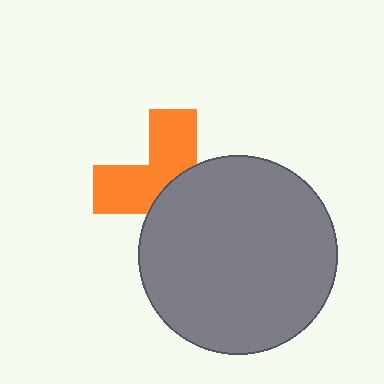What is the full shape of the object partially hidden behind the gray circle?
The partially hidden object is an orange cross.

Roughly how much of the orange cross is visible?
About half of it is visible (roughly 47%).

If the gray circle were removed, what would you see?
You would see the complete orange cross.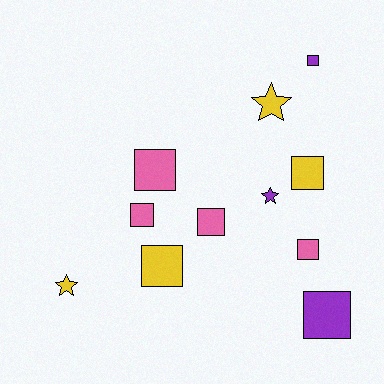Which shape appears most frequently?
Square, with 8 objects.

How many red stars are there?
There are no red stars.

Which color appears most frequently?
Pink, with 4 objects.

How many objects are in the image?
There are 11 objects.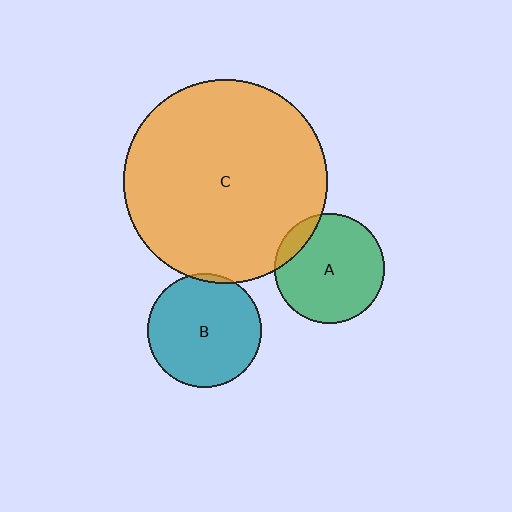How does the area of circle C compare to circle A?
Approximately 3.4 times.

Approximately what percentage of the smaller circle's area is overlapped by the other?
Approximately 5%.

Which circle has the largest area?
Circle C (orange).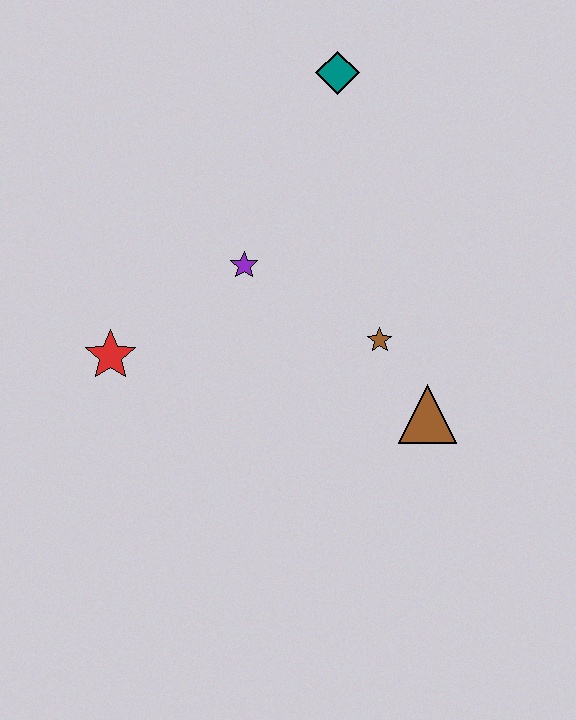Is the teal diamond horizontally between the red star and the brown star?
Yes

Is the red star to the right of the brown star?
No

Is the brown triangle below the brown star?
Yes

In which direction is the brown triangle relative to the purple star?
The brown triangle is to the right of the purple star.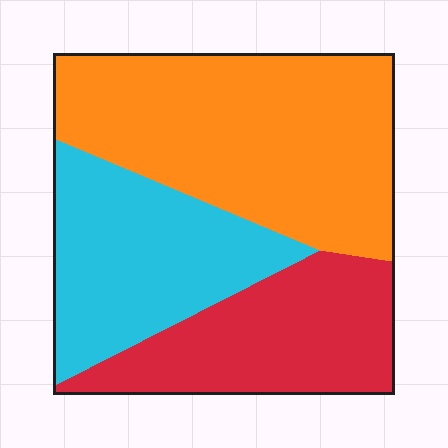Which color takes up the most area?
Orange, at roughly 45%.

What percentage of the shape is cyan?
Cyan takes up about one quarter (1/4) of the shape.